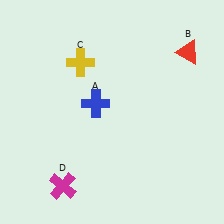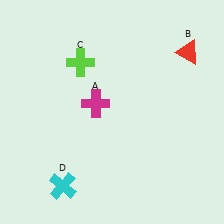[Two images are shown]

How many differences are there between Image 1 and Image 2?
There are 3 differences between the two images.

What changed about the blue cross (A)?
In Image 1, A is blue. In Image 2, it changed to magenta.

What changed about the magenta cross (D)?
In Image 1, D is magenta. In Image 2, it changed to cyan.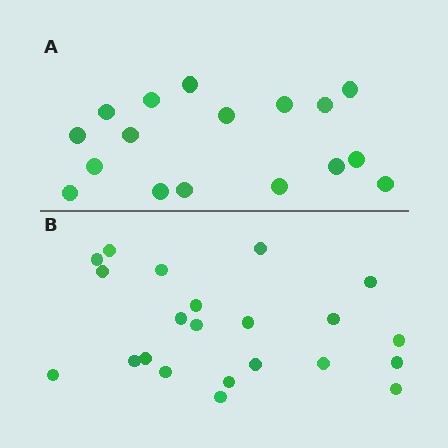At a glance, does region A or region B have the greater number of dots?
Region B (the bottom region) has more dots.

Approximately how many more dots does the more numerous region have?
Region B has about 5 more dots than region A.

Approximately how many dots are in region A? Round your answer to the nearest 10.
About 20 dots. (The exact count is 17, which rounds to 20.)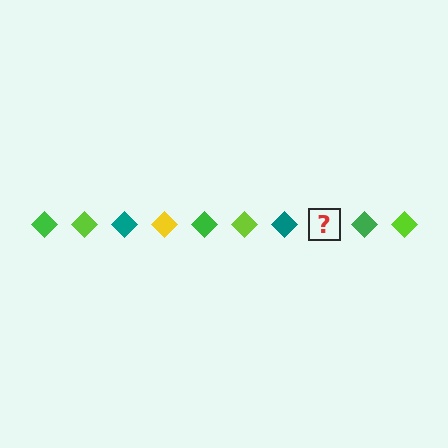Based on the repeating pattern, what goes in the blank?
The blank should be a yellow diamond.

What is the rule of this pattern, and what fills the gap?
The rule is that the pattern cycles through green, lime, teal, yellow diamonds. The gap should be filled with a yellow diamond.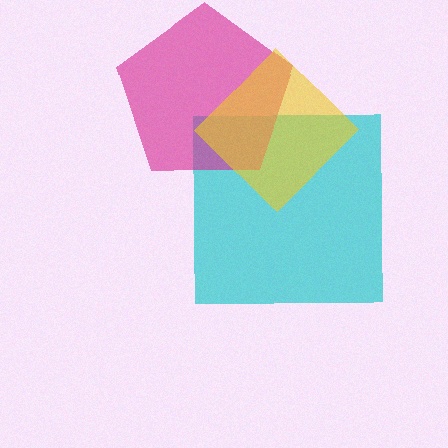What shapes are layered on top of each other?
The layered shapes are: a cyan square, a magenta pentagon, a yellow diamond.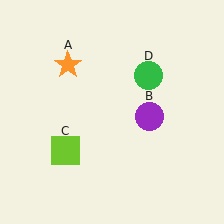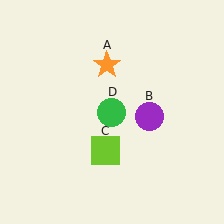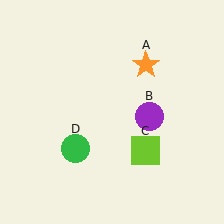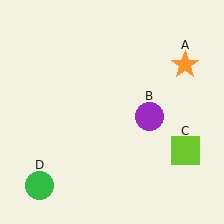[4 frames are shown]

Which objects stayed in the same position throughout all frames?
Purple circle (object B) remained stationary.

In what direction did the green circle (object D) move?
The green circle (object D) moved down and to the left.